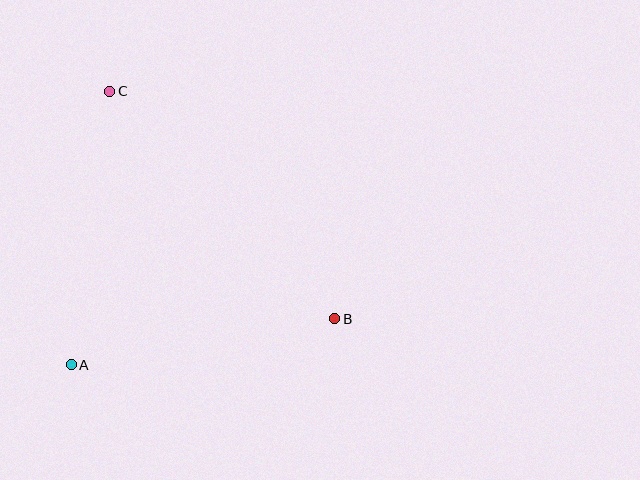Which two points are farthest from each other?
Points B and C are farthest from each other.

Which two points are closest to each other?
Points A and B are closest to each other.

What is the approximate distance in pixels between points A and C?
The distance between A and C is approximately 277 pixels.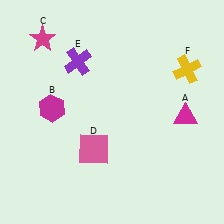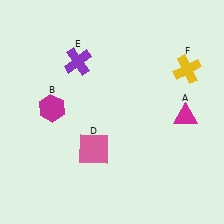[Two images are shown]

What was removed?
The magenta star (C) was removed in Image 2.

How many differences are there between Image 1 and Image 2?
There is 1 difference between the two images.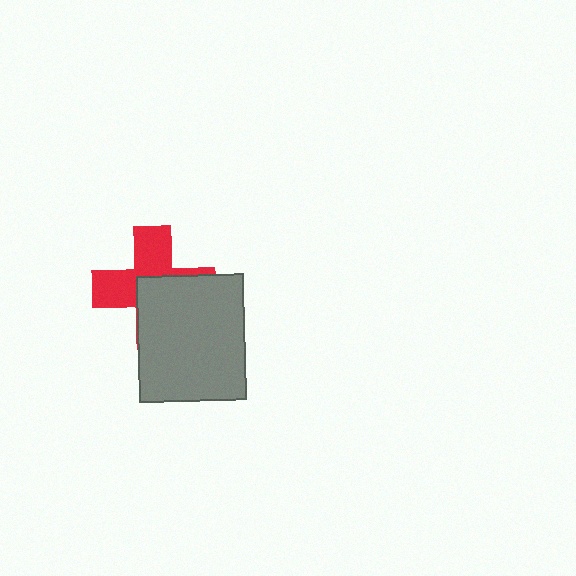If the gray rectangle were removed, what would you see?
You would see the complete red cross.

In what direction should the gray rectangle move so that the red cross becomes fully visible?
The gray rectangle should move toward the lower-right. That is the shortest direction to clear the overlap and leave the red cross fully visible.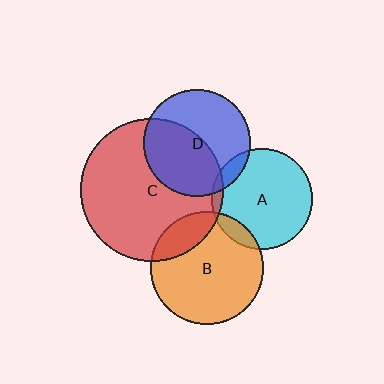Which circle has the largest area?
Circle C (red).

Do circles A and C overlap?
Yes.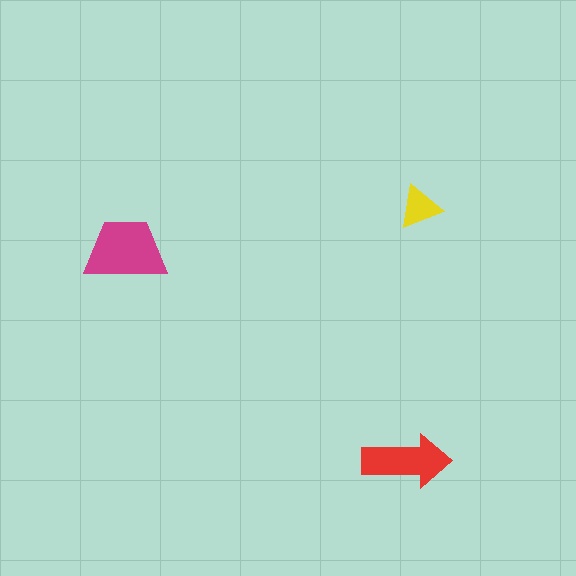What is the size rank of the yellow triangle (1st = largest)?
3rd.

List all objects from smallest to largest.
The yellow triangle, the red arrow, the magenta trapezoid.